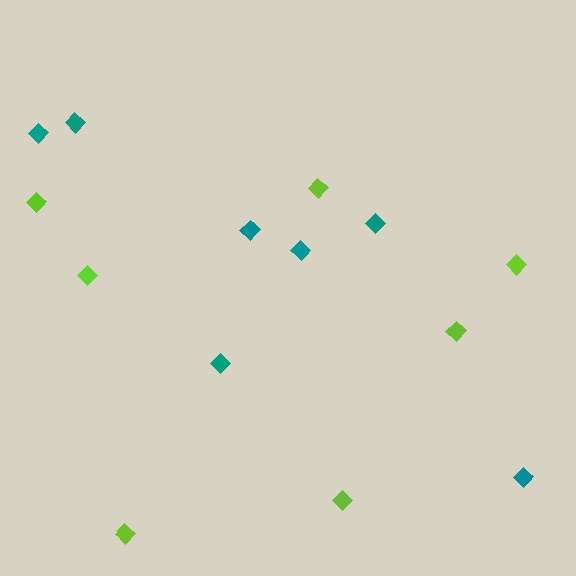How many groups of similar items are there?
There are 2 groups: one group of teal diamonds (7) and one group of lime diamonds (7).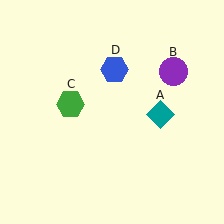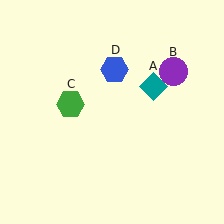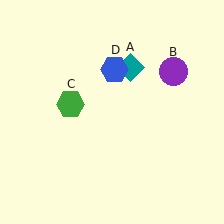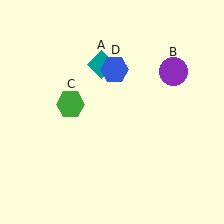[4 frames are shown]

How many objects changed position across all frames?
1 object changed position: teal diamond (object A).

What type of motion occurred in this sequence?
The teal diamond (object A) rotated counterclockwise around the center of the scene.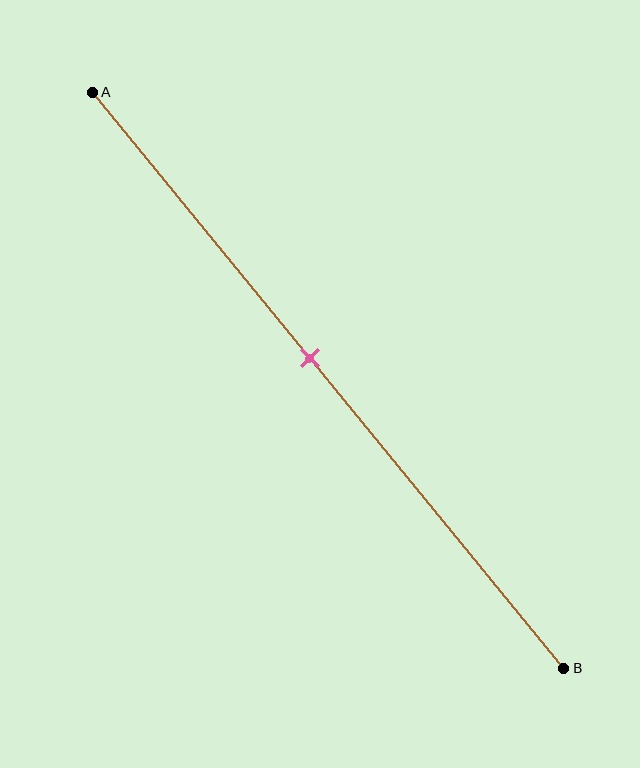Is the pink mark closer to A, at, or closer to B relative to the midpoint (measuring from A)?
The pink mark is closer to point A than the midpoint of segment AB.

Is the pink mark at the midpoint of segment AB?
No, the mark is at about 45% from A, not at the 50% midpoint.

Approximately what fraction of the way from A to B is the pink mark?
The pink mark is approximately 45% of the way from A to B.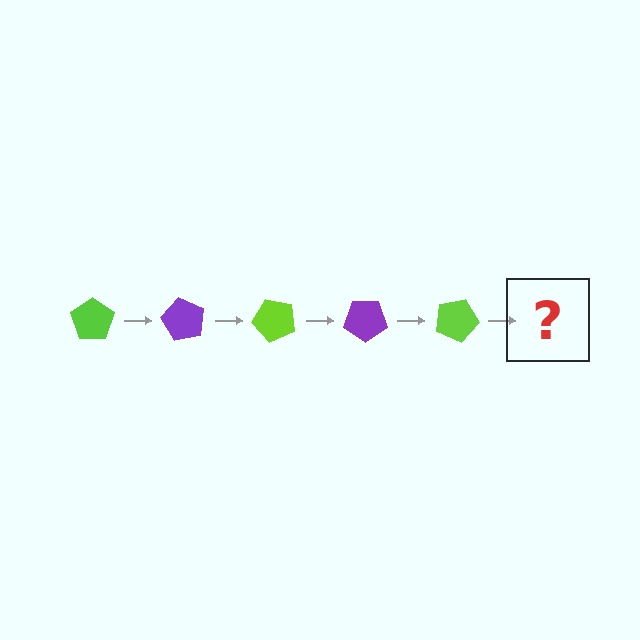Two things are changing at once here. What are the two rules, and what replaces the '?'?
The two rules are that it rotates 60 degrees each step and the color cycles through lime and purple. The '?' should be a purple pentagon, rotated 300 degrees from the start.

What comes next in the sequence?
The next element should be a purple pentagon, rotated 300 degrees from the start.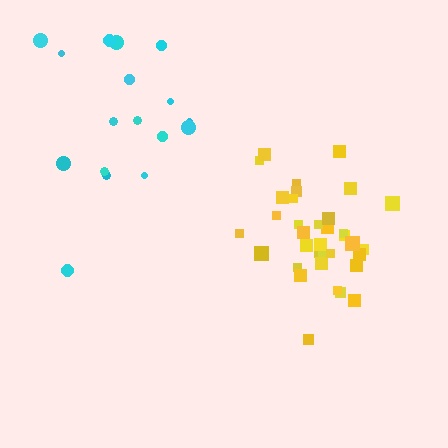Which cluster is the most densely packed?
Yellow.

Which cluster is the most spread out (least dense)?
Cyan.